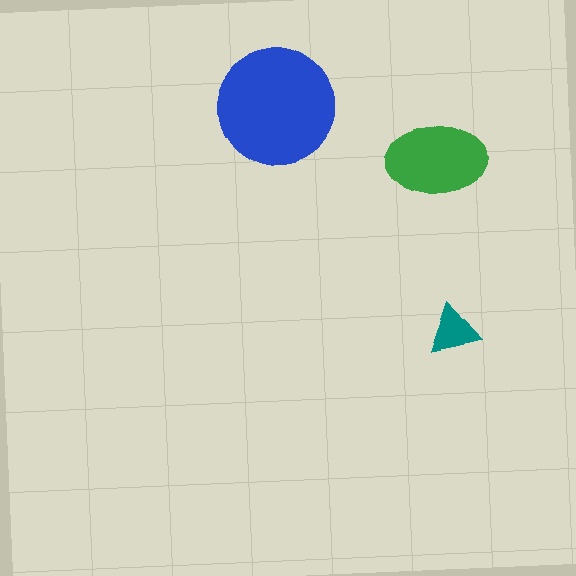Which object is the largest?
The blue circle.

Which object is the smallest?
The teal triangle.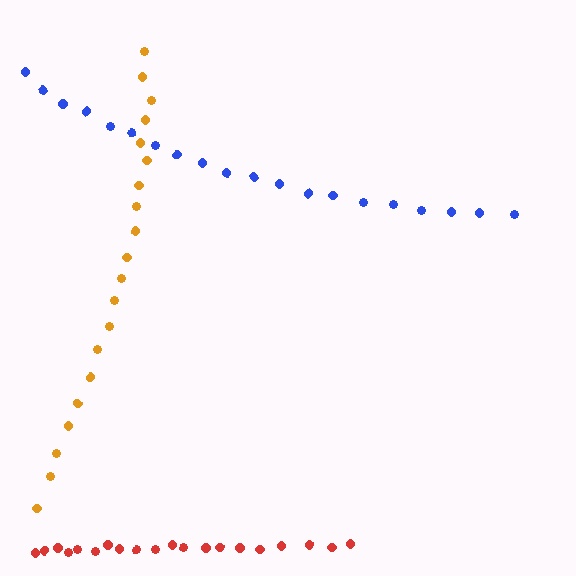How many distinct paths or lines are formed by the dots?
There are 3 distinct paths.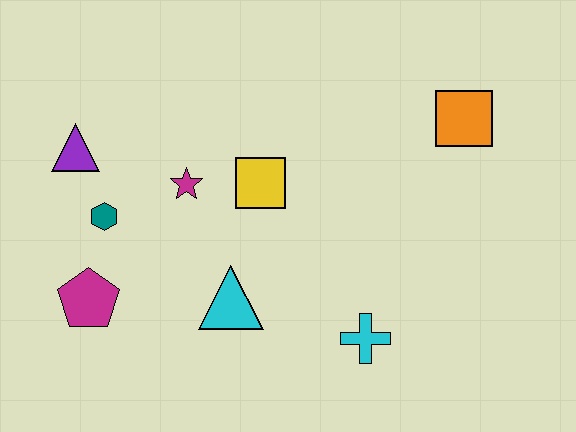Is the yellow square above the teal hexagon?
Yes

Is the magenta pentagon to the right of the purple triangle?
Yes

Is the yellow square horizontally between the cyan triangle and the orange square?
Yes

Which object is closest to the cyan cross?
The cyan triangle is closest to the cyan cross.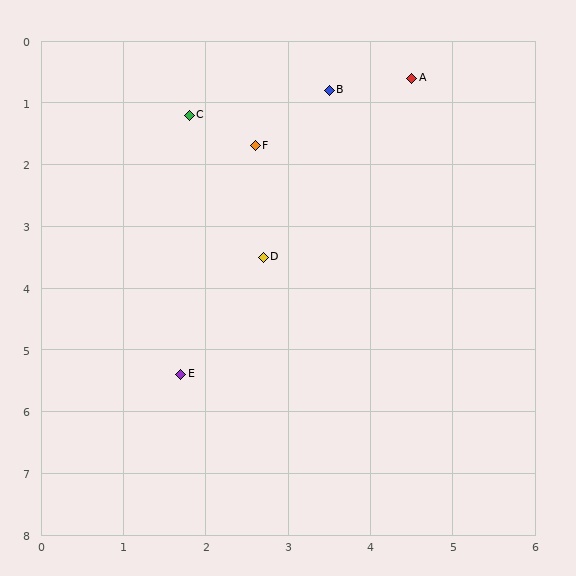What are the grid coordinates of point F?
Point F is at approximately (2.6, 1.7).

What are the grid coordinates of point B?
Point B is at approximately (3.5, 0.8).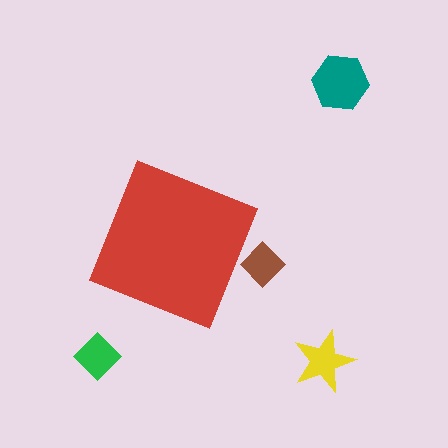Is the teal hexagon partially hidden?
No, the teal hexagon is fully visible.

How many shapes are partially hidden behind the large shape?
1 shape is partially hidden.